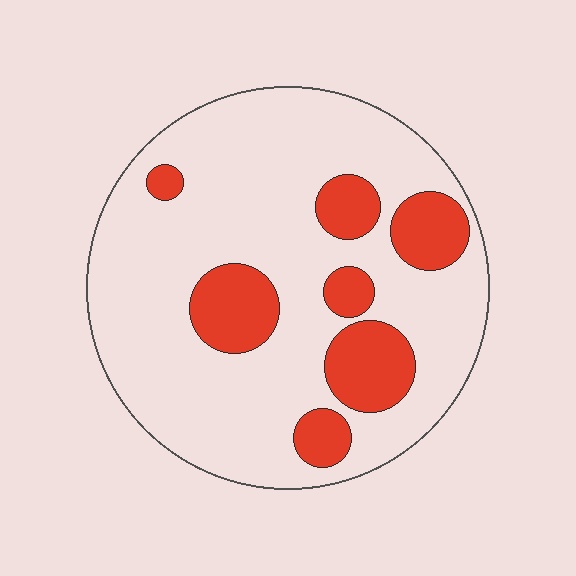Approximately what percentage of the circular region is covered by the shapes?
Approximately 20%.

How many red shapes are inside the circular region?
7.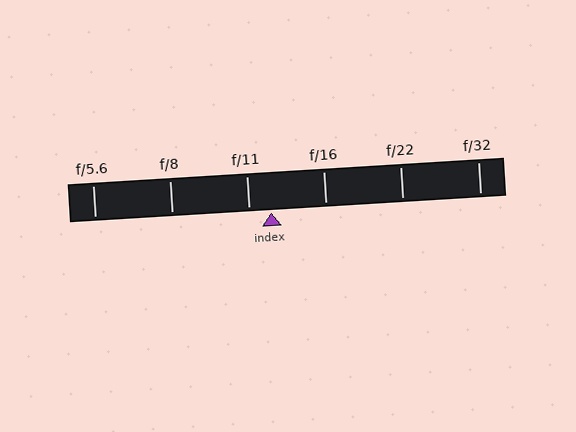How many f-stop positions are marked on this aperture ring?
There are 6 f-stop positions marked.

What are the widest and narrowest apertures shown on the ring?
The widest aperture shown is f/5.6 and the narrowest is f/32.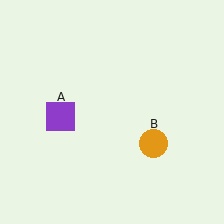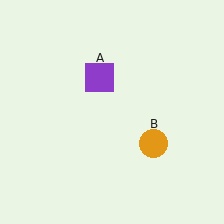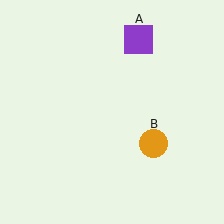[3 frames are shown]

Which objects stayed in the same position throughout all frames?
Orange circle (object B) remained stationary.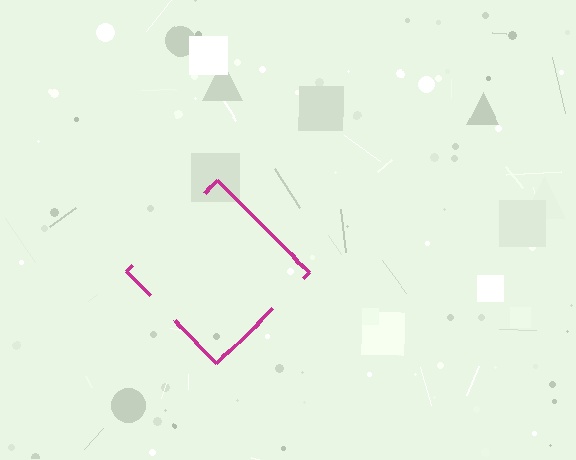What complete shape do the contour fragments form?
The contour fragments form a diamond.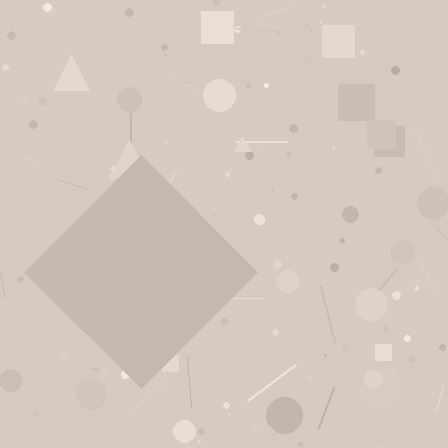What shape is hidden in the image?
A diamond is hidden in the image.